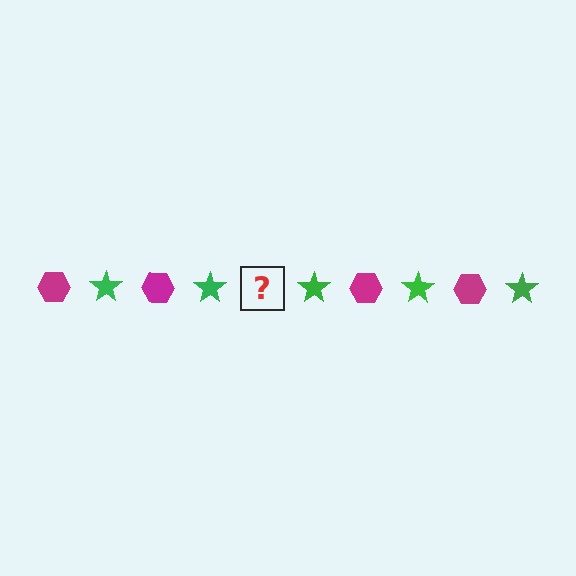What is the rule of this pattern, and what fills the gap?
The rule is that the pattern alternates between magenta hexagon and green star. The gap should be filled with a magenta hexagon.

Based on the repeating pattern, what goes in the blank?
The blank should be a magenta hexagon.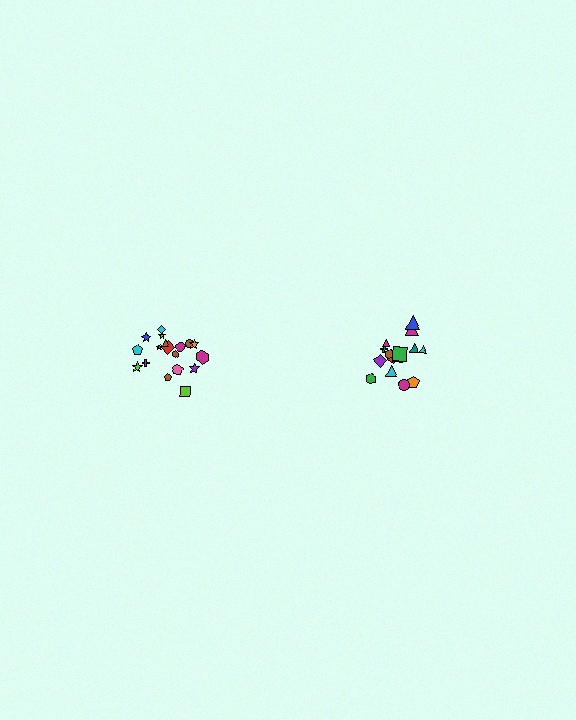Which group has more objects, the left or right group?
The left group.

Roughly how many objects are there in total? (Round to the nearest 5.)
Roughly 35 objects in total.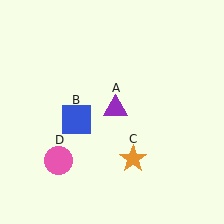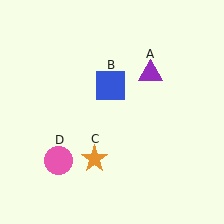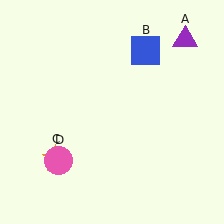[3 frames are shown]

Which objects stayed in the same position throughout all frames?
Pink circle (object D) remained stationary.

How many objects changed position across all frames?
3 objects changed position: purple triangle (object A), blue square (object B), orange star (object C).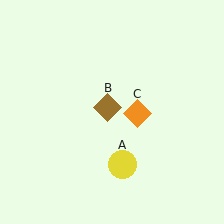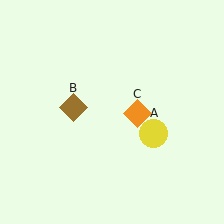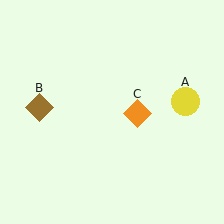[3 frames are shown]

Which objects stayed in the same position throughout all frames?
Orange diamond (object C) remained stationary.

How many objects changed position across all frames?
2 objects changed position: yellow circle (object A), brown diamond (object B).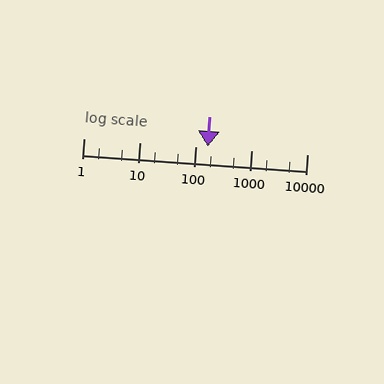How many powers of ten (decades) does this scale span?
The scale spans 4 decades, from 1 to 10000.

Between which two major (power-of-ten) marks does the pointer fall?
The pointer is between 100 and 1000.